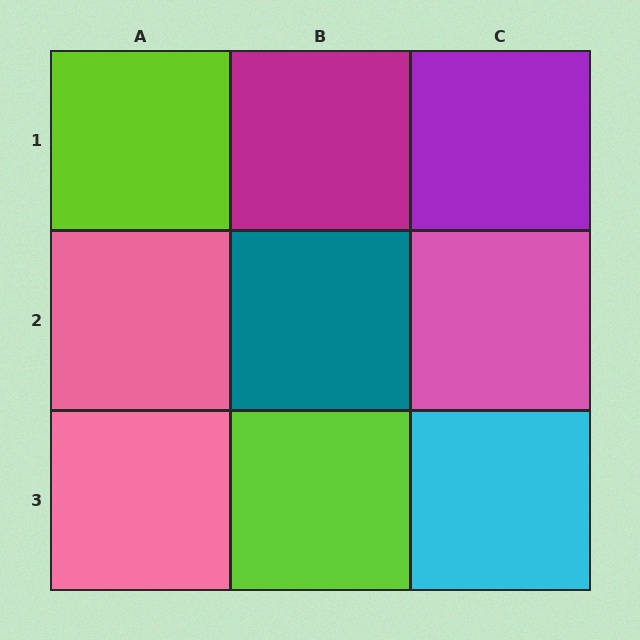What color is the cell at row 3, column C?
Cyan.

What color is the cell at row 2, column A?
Pink.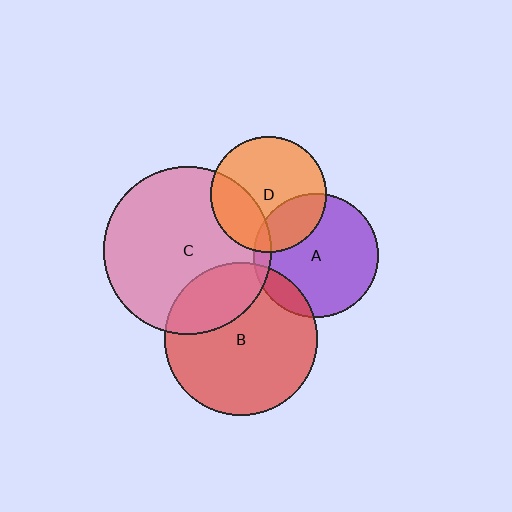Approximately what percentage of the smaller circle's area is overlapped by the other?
Approximately 30%.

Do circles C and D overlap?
Yes.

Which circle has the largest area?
Circle C (pink).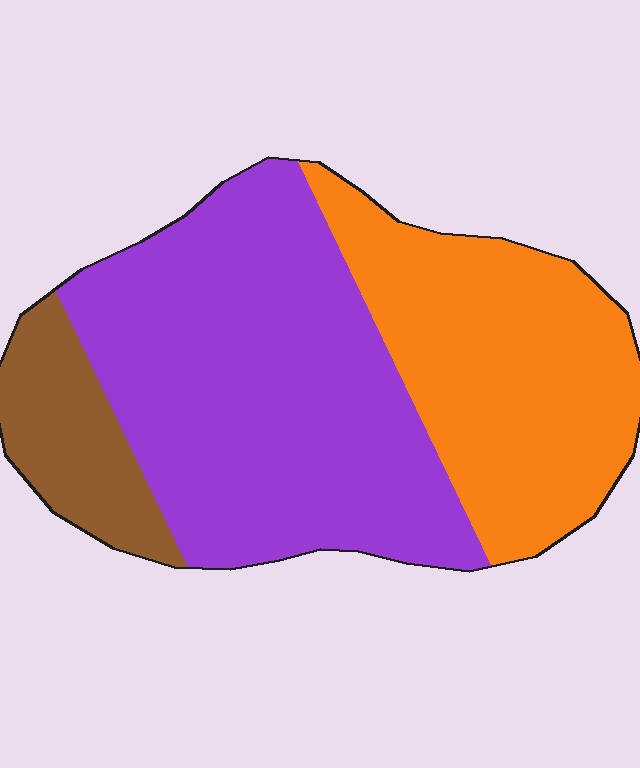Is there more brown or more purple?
Purple.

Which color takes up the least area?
Brown, at roughly 15%.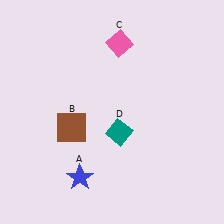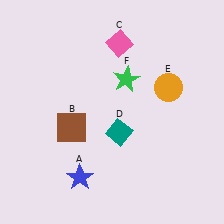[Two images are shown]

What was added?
An orange circle (E), a green star (F) were added in Image 2.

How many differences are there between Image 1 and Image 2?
There are 2 differences between the two images.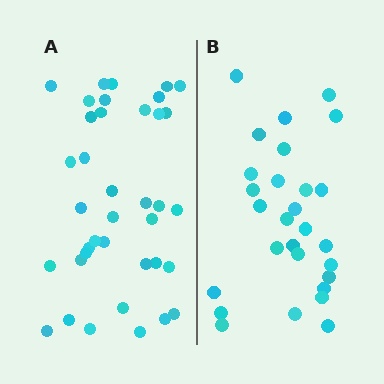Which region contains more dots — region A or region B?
Region A (the left region) has more dots.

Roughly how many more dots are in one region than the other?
Region A has roughly 10 or so more dots than region B.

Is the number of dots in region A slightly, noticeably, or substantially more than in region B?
Region A has noticeably more, but not dramatically so. The ratio is roughly 1.4 to 1.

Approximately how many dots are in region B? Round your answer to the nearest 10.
About 30 dots. (The exact count is 28, which rounds to 30.)